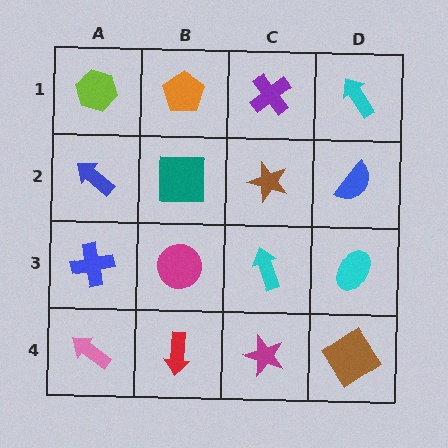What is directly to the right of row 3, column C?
A cyan ellipse.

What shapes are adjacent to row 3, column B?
A teal square (row 2, column B), a red arrow (row 4, column B), a blue cross (row 3, column A), a cyan arrow (row 3, column C).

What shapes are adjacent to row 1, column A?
A blue arrow (row 2, column A), an orange pentagon (row 1, column B).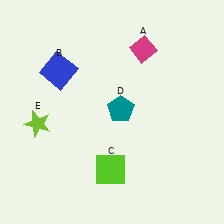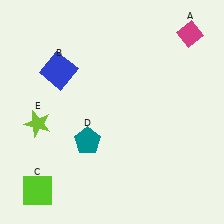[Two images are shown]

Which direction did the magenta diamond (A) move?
The magenta diamond (A) moved right.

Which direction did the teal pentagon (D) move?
The teal pentagon (D) moved left.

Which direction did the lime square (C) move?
The lime square (C) moved left.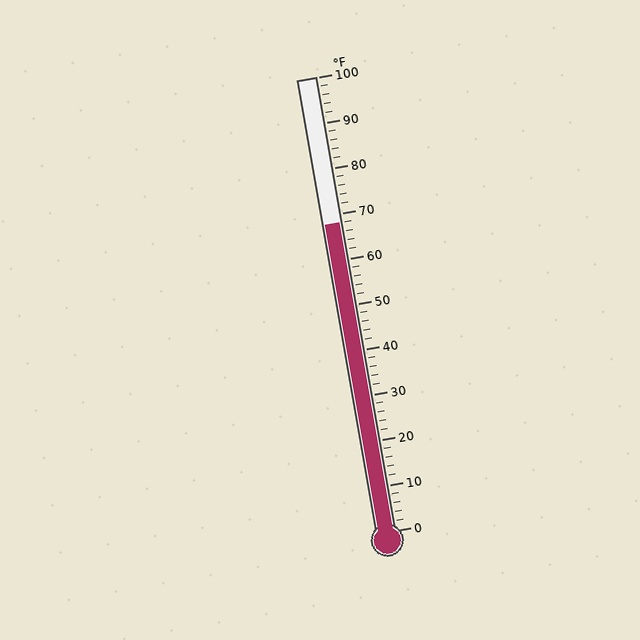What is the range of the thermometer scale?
The thermometer scale ranges from 0°F to 100°F.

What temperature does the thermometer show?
The thermometer shows approximately 68°F.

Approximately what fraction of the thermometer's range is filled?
The thermometer is filled to approximately 70% of its range.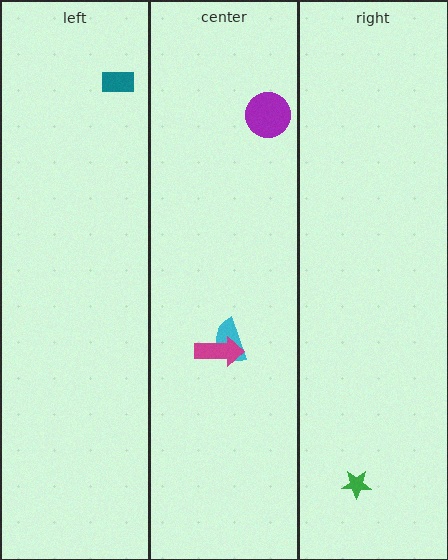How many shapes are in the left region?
1.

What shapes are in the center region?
The purple circle, the cyan semicircle, the magenta arrow.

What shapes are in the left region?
The teal rectangle.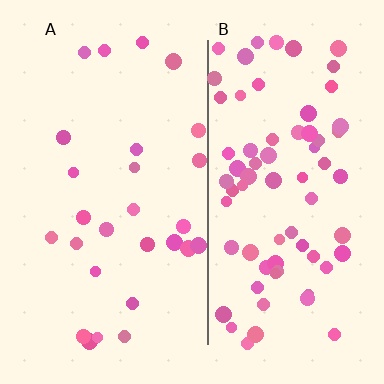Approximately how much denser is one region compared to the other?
Approximately 2.7× — region B over region A.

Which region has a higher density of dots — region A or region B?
B (the right).